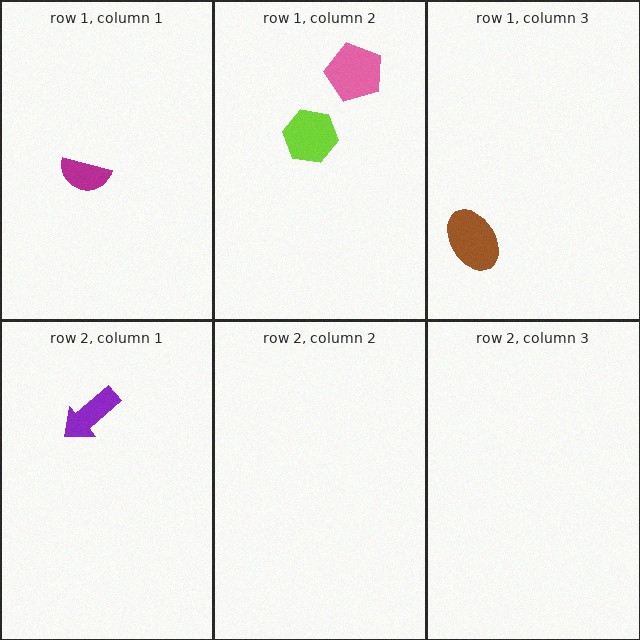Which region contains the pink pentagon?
The row 1, column 2 region.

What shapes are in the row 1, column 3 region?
The brown ellipse.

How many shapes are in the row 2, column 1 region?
1.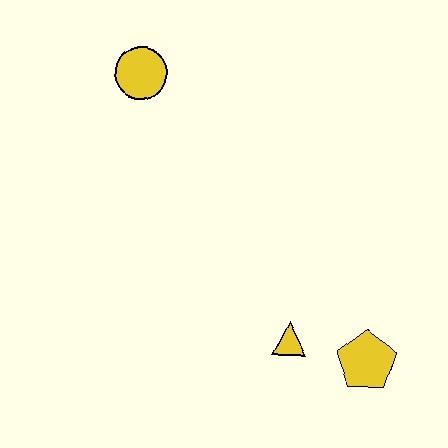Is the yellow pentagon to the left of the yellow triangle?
No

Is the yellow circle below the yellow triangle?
No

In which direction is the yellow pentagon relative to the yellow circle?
The yellow pentagon is below the yellow circle.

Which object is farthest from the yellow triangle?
The yellow circle is farthest from the yellow triangle.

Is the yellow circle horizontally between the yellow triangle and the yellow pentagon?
No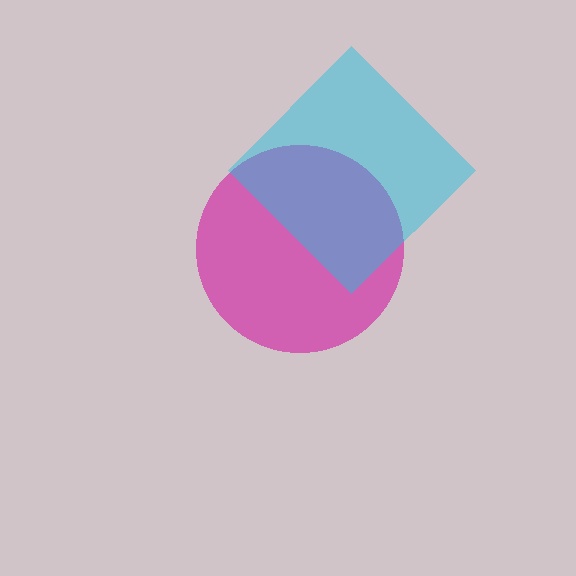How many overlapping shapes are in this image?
There are 2 overlapping shapes in the image.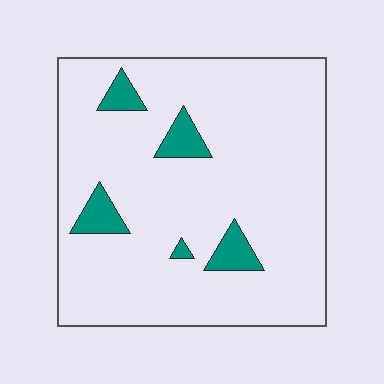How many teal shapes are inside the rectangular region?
5.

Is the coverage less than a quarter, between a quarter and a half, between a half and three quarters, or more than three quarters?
Less than a quarter.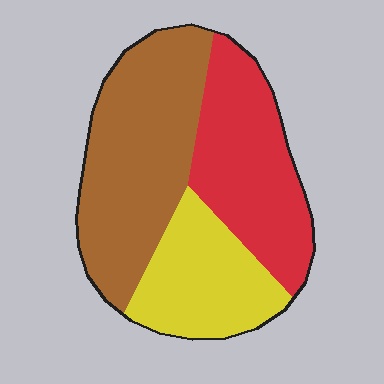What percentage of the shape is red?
Red covers around 35% of the shape.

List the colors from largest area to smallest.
From largest to smallest: brown, red, yellow.